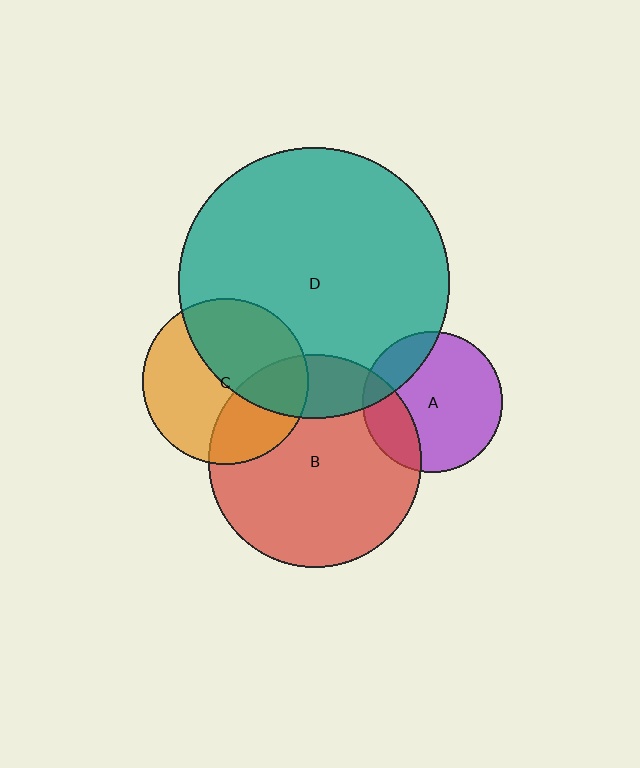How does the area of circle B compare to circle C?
Approximately 1.6 times.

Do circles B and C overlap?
Yes.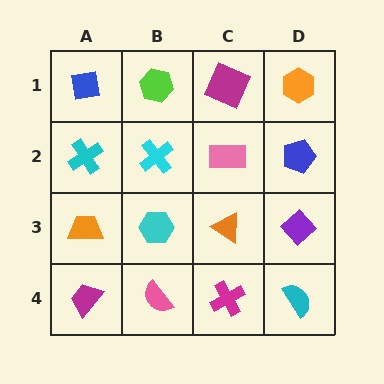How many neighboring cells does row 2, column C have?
4.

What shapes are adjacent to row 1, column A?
A cyan cross (row 2, column A), a lime hexagon (row 1, column B).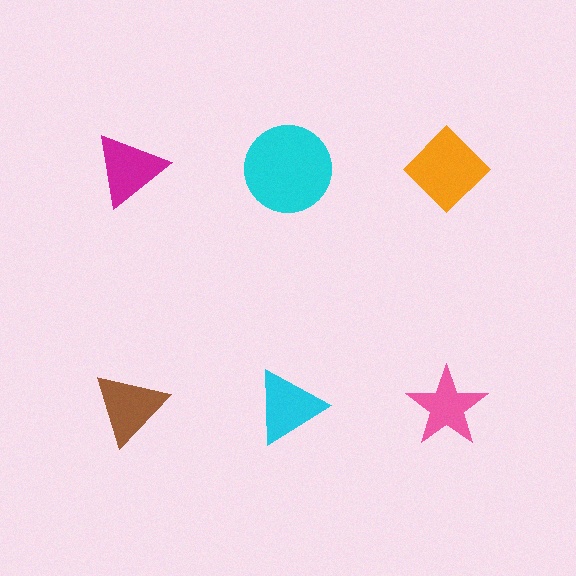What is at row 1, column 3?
An orange diamond.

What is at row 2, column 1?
A brown triangle.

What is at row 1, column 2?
A cyan circle.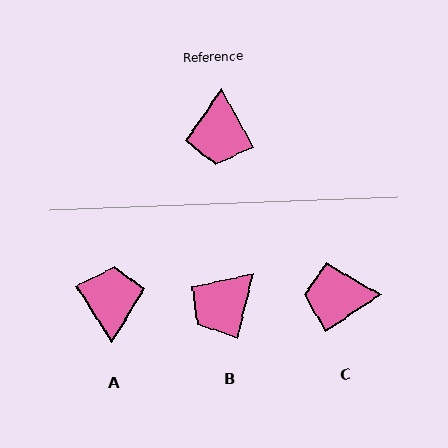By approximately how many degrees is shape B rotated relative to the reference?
Approximately 43 degrees clockwise.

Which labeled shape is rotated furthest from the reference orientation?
A, about 177 degrees away.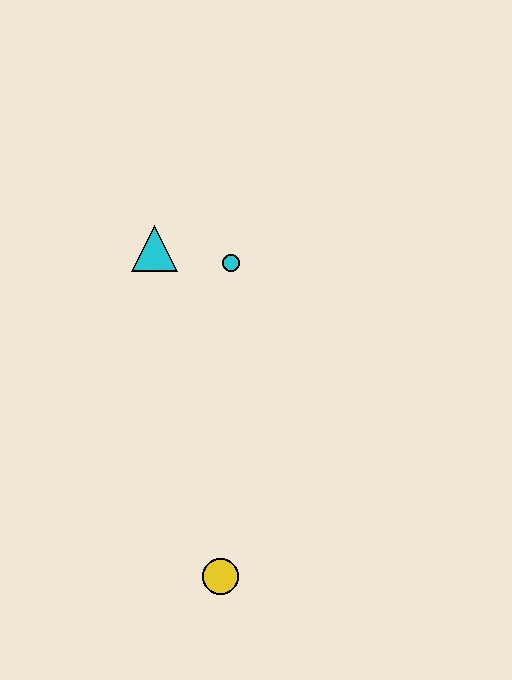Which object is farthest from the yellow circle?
The cyan triangle is farthest from the yellow circle.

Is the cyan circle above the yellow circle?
Yes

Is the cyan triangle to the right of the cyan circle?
No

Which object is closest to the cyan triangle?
The cyan circle is closest to the cyan triangle.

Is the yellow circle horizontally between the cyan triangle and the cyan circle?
Yes